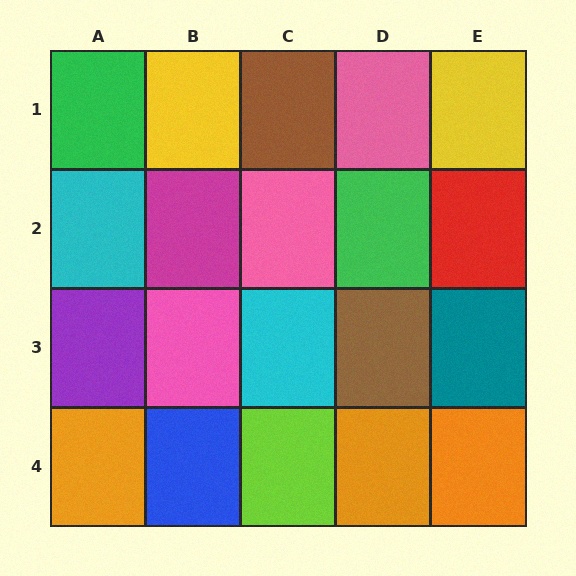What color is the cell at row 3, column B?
Pink.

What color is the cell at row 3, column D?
Brown.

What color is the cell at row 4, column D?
Orange.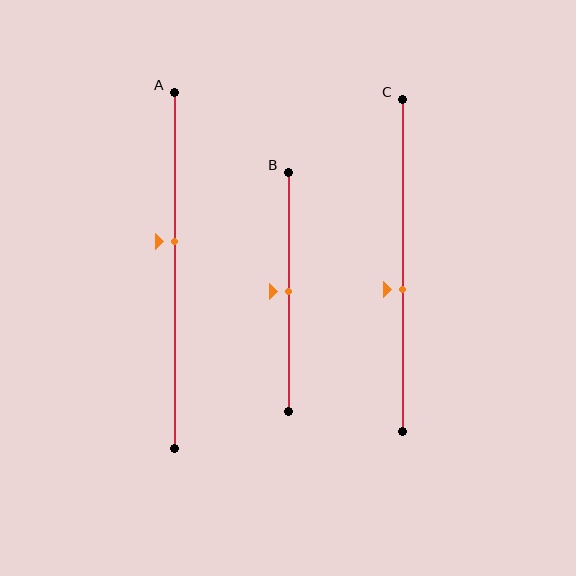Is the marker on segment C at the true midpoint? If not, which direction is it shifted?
No, the marker on segment C is shifted downward by about 7% of the segment length.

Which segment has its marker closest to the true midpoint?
Segment B has its marker closest to the true midpoint.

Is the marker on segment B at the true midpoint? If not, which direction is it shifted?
Yes, the marker on segment B is at the true midpoint.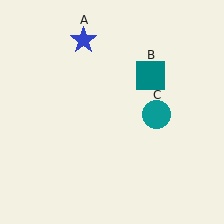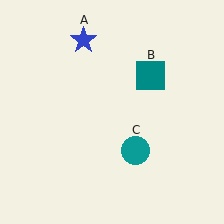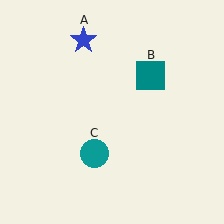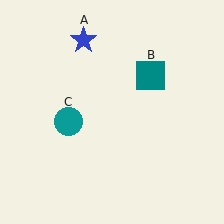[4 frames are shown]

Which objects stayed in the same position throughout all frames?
Blue star (object A) and teal square (object B) remained stationary.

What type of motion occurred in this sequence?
The teal circle (object C) rotated clockwise around the center of the scene.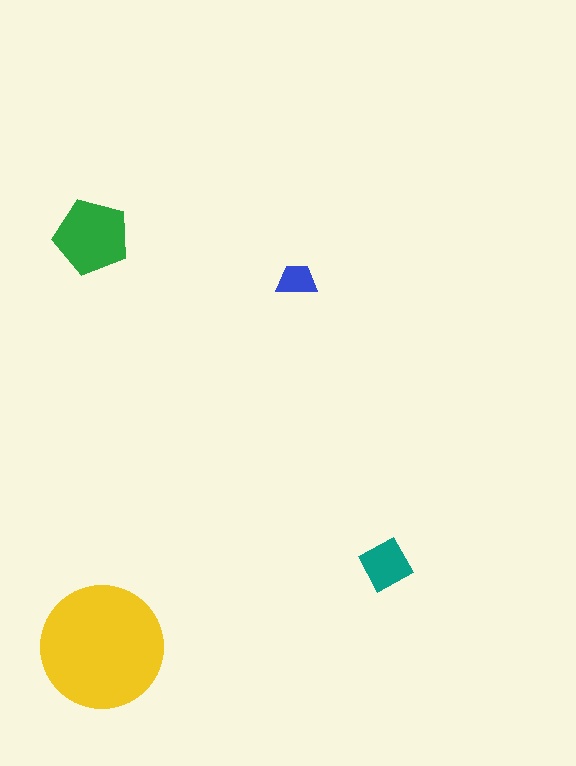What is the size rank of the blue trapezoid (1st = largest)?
4th.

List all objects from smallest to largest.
The blue trapezoid, the teal diamond, the green pentagon, the yellow circle.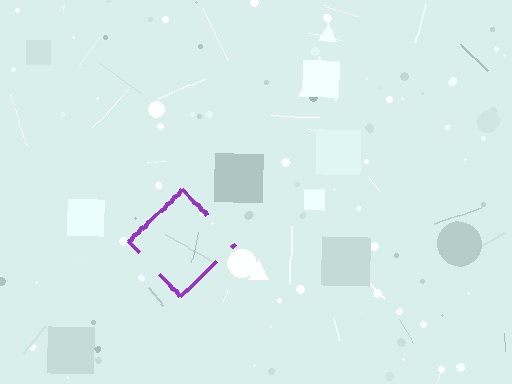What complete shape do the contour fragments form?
The contour fragments form a diamond.